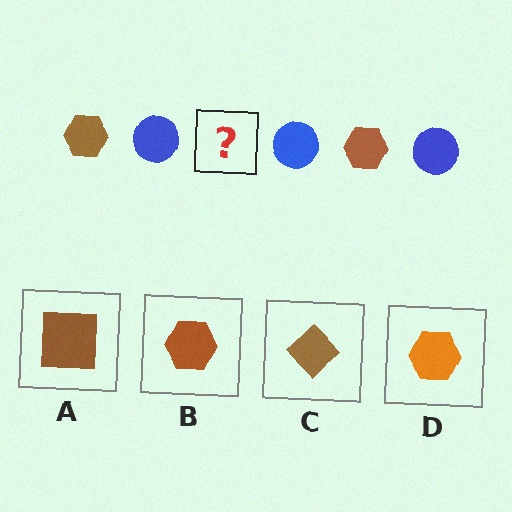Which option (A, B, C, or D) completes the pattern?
B.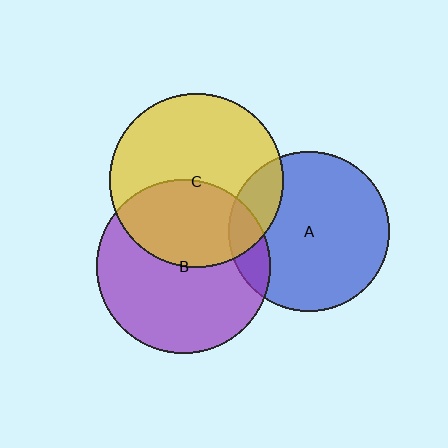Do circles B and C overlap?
Yes.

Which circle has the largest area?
Circle C (yellow).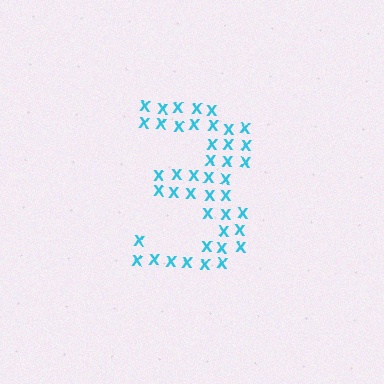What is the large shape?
The large shape is the digit 3.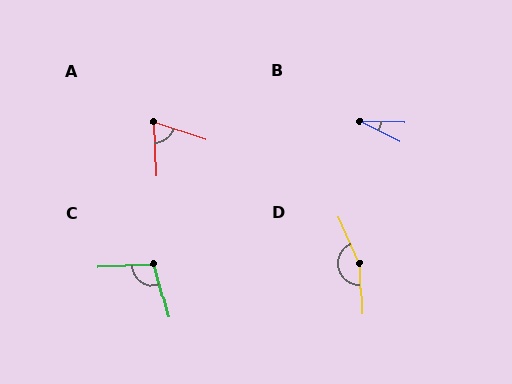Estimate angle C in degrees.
Approximately 103 degrees.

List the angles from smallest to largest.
B (25°), A (69°), C (103°), D (158°).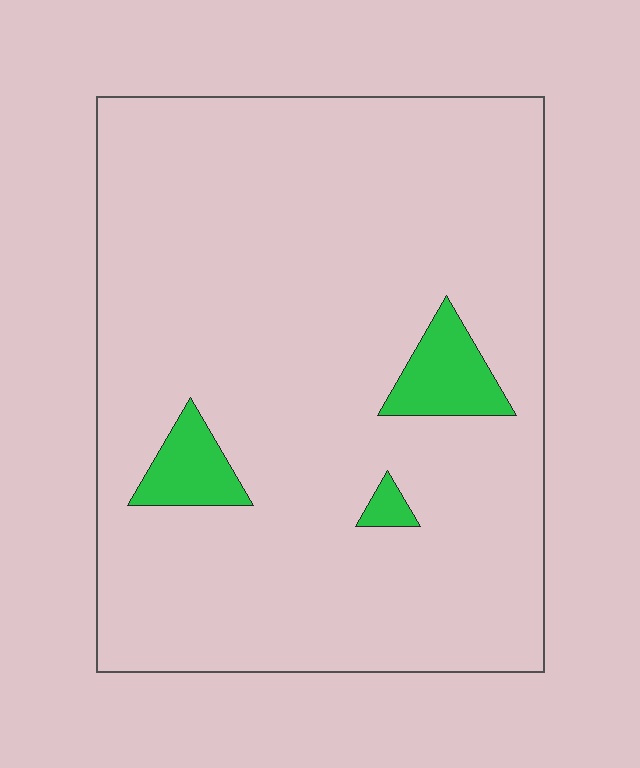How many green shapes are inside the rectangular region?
3.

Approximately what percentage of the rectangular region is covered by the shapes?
Approximately 5%.